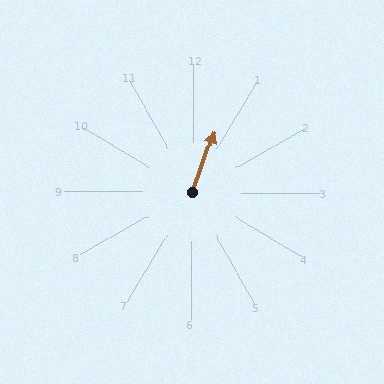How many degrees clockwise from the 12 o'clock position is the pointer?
Approximately 20 degrees.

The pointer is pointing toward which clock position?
Roughly 1 o'clock.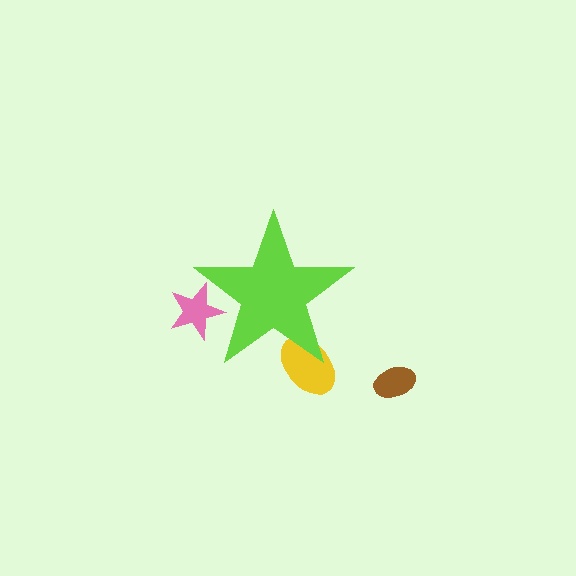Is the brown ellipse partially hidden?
No, the brown ellipse is fully visible.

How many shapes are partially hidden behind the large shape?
2 shapes are partially hidden.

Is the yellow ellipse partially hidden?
Yes, the yellow ellipse is partially hidden behind the lime star.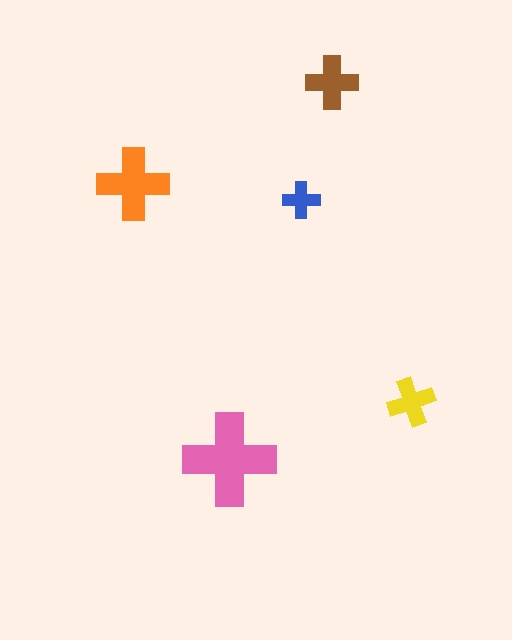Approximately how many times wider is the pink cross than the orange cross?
About 1.5 times wider.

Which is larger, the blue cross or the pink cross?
The pink one.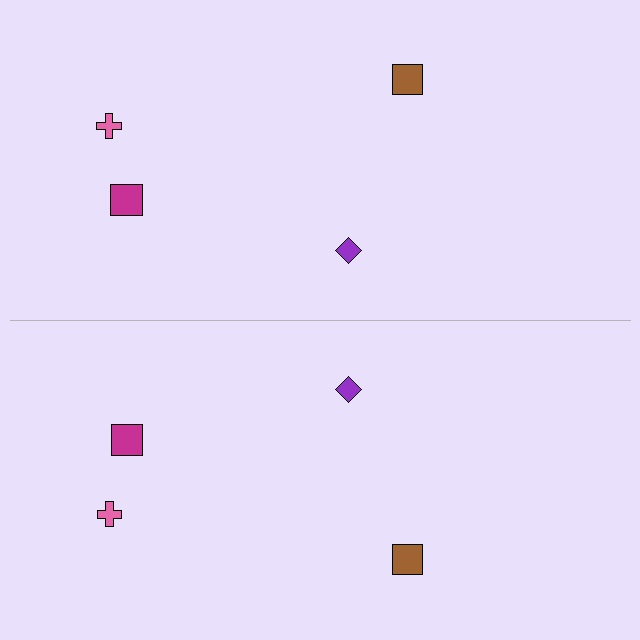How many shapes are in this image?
There are 8 shapes in this image.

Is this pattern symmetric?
Yes, this pattern has bilateral (reflection) symmetry.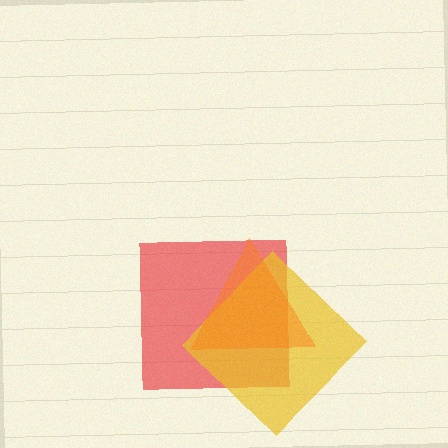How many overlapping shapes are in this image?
There are 3 overlapping shapes in the image.